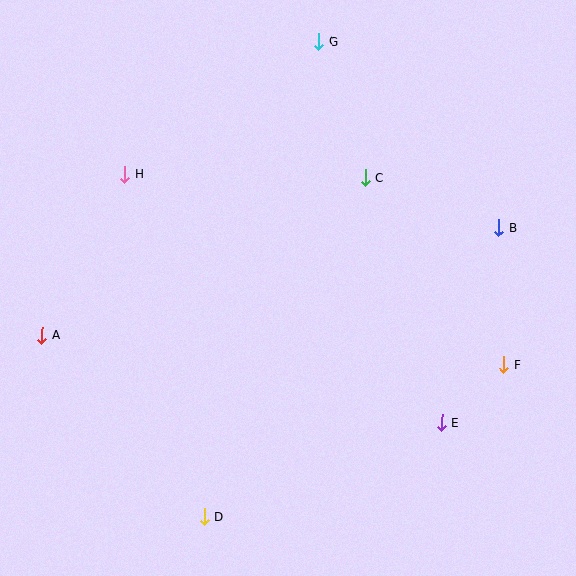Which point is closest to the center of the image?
Point C at (366, 178) is closest to the center.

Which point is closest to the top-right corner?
Point B is closest to the top-right corner.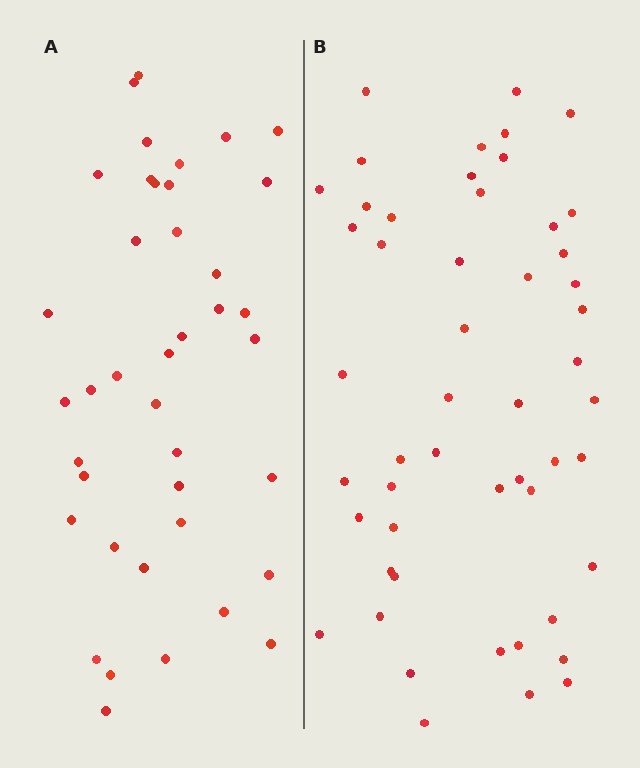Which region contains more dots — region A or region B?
Region B (the right region) has more dots.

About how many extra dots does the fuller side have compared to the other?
Region B has roughly 12 or so more dots than region A.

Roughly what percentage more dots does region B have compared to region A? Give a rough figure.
About 30% more.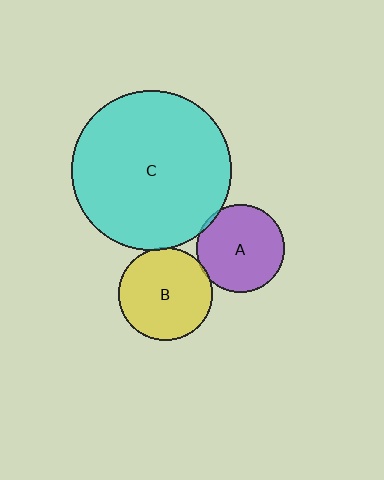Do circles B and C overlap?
Yes.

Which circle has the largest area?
Circle C (cyan).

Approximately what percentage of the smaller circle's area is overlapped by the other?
Approximately 5%.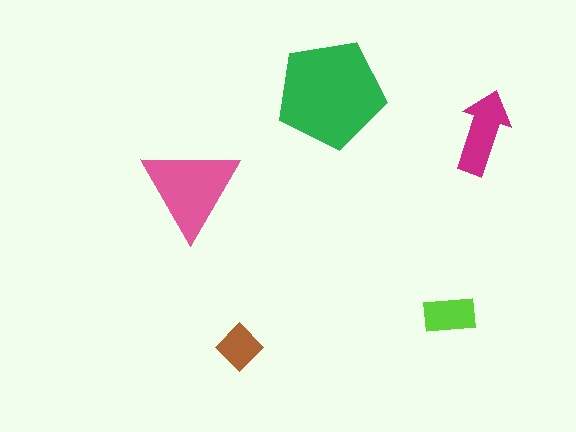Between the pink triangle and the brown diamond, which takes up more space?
The pink triangle.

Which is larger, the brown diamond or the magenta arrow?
The magenta arrow.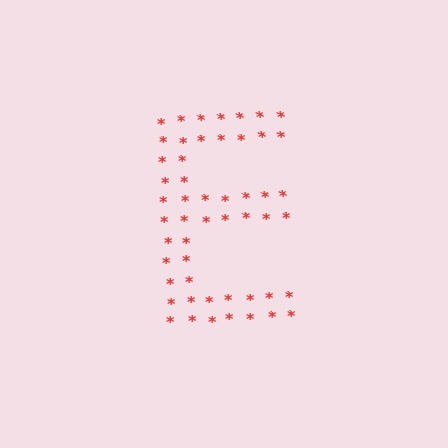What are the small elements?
The small elements are asterisks.